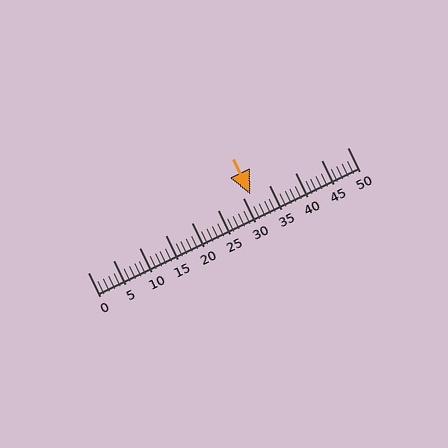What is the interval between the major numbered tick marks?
The major tick marks are spaced 5 units apart.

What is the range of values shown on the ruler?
The ruler shows values from 0 to 50.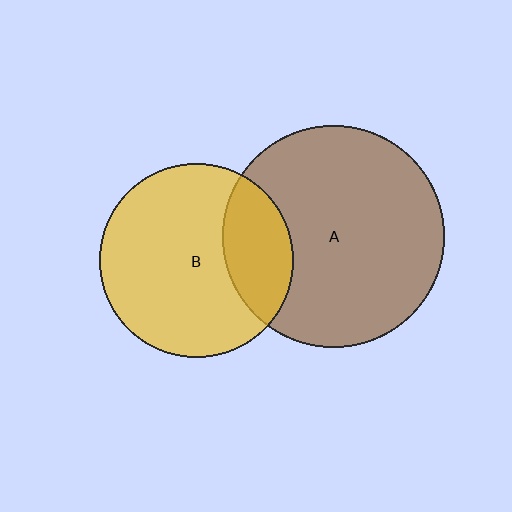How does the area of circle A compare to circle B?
Approximately 1.3 times.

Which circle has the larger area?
Circle A (brown).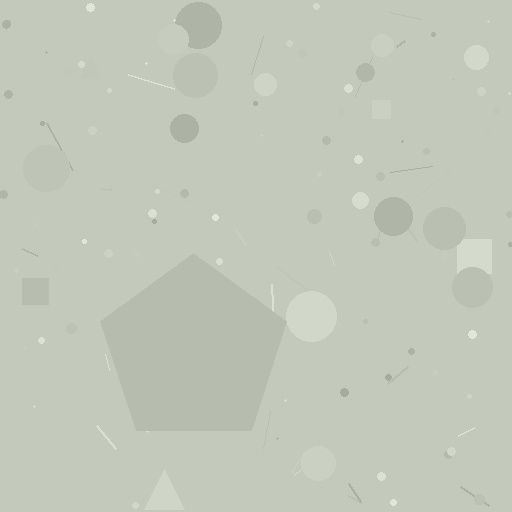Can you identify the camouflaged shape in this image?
The camouflaged shape is a pentagon.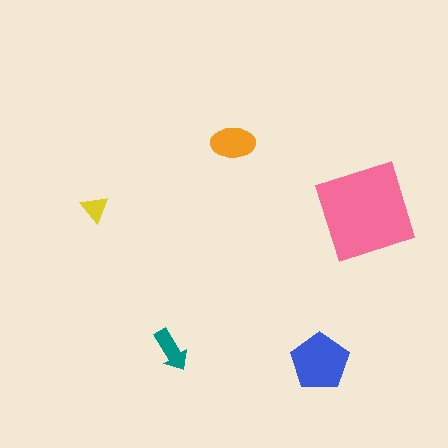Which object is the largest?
The pink square.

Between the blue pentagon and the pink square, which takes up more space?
The pink square.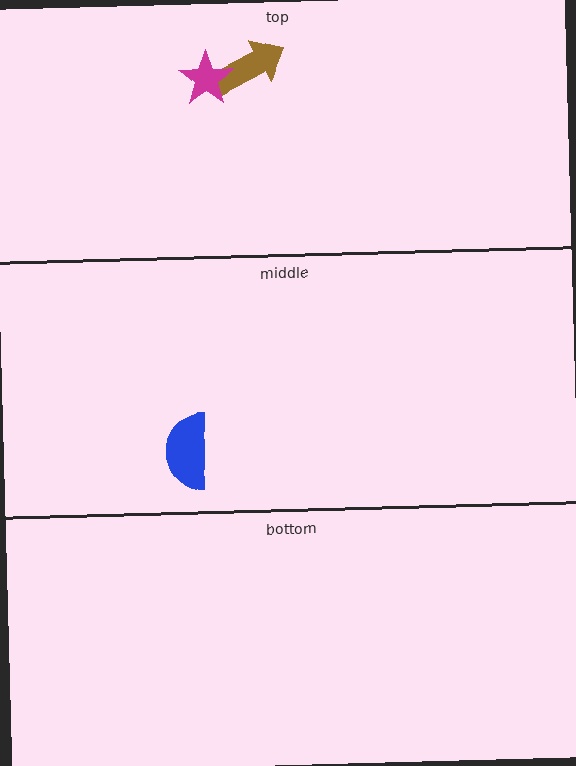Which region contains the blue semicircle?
The middle region.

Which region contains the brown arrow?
The top region.